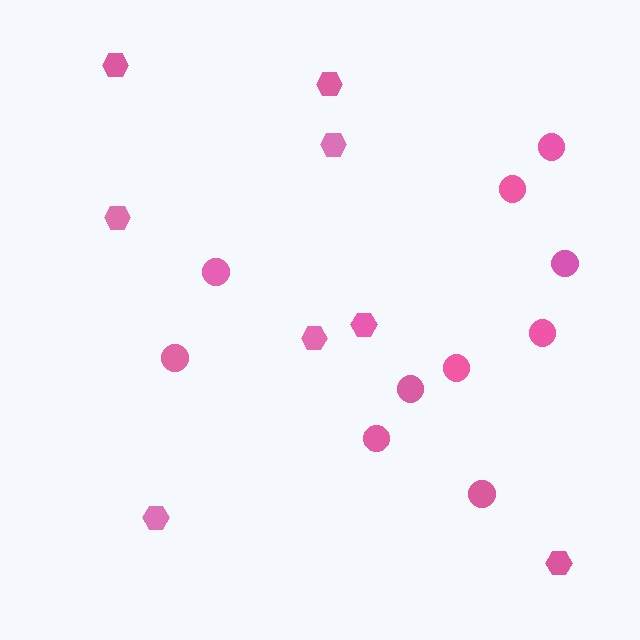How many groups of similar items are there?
There are 2 groups: one group of circles (10) and one group of hexagons (8).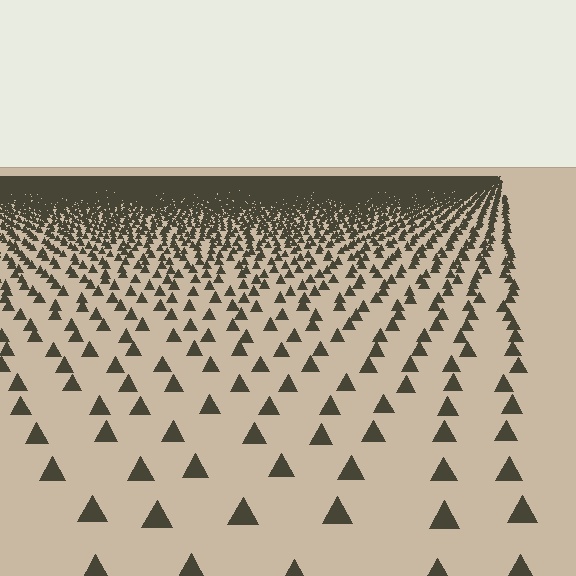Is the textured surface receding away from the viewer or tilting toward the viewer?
The surface is receding away from the viewer. Texture elements get smaller and denser toward the top.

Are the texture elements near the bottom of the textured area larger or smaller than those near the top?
Larger. Near the bottom, elements are closer to the viewer and appear at a bigger on-screen size.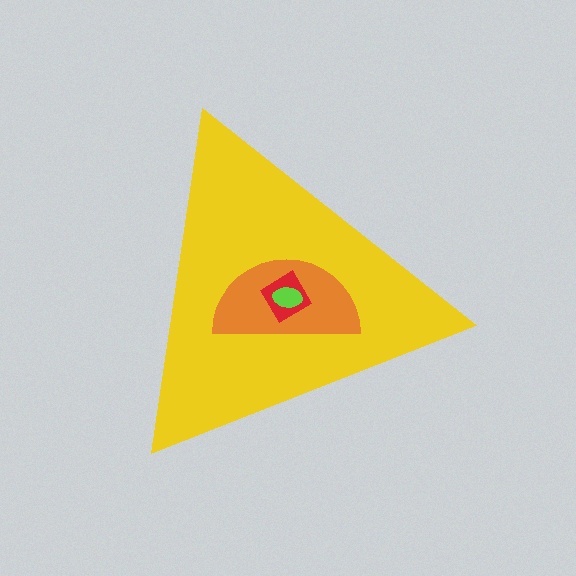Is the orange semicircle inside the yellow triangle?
Yes.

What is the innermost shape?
The lime ellipse.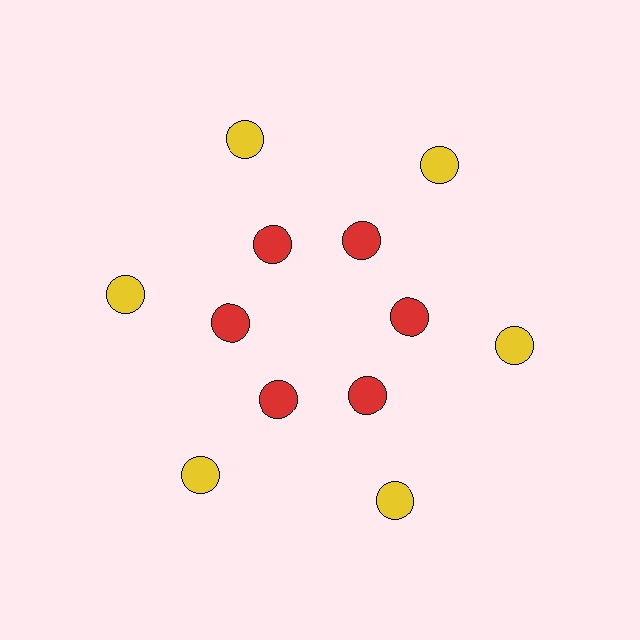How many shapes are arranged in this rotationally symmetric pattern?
There are 12 shapes, arranged in 6 groups of 2.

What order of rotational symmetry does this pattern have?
This pattern has 6-fold rotational symmetry.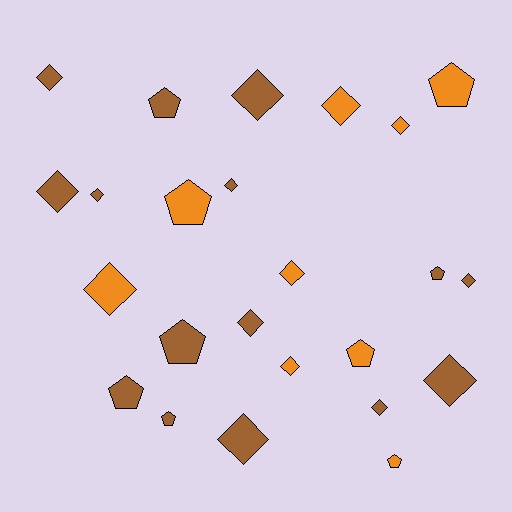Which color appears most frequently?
Brown, with 15 objects.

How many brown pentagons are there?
There are 5 brown pentagons.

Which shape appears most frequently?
Diamond, with 15 objects.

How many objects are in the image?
There are 24 objects.